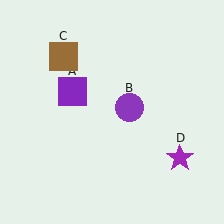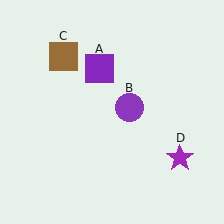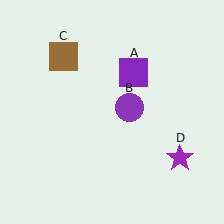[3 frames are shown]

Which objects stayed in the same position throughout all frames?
Purple circle (object B) and brown square (object C) and purple star (object D) remained stationary.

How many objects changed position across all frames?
1 object changed position: purple square (object A).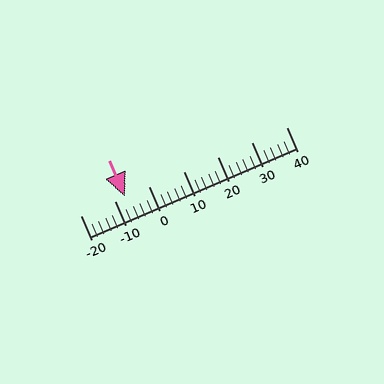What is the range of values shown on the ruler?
The ruler shows values from -20 to 40.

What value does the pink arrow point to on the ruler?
The pink arrow points to approximately -7.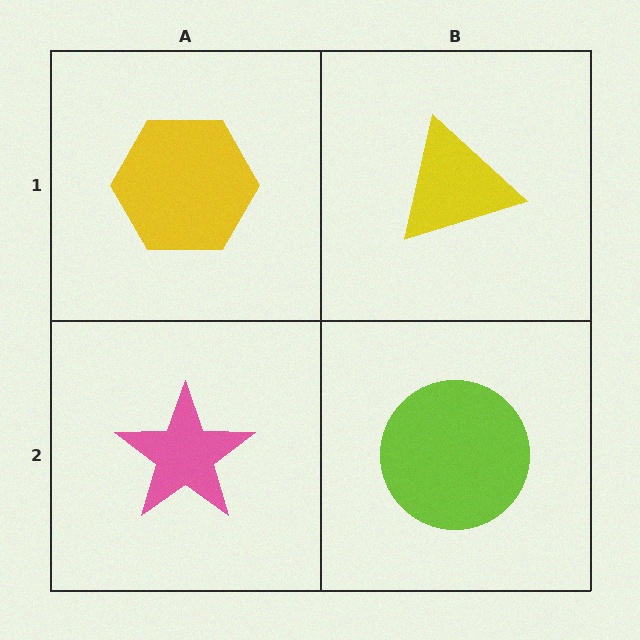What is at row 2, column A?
A pink star.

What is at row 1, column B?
A yellow triangle.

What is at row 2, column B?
A lime circle.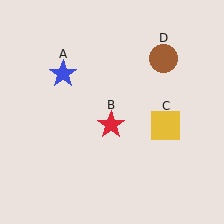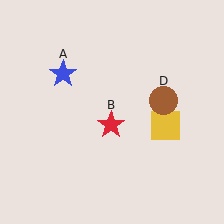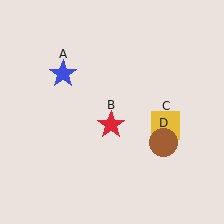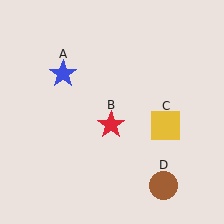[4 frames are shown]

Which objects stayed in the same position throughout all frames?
Blue star (object A) and red star (object B) and yellow square (object C) remained stationary.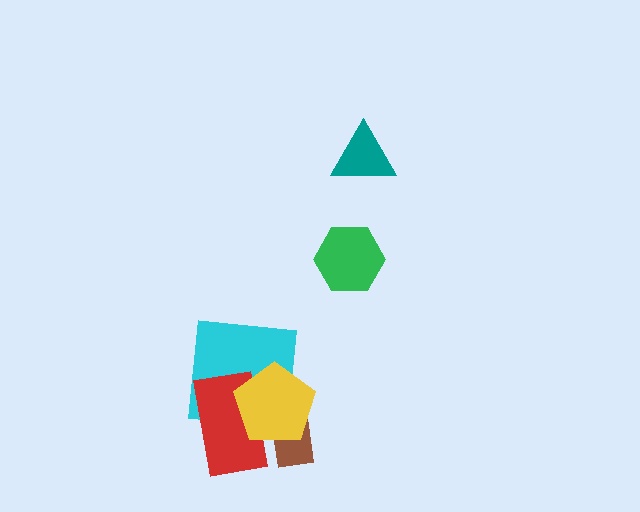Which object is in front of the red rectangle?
The yellow pentagon is in front of the red rectangle.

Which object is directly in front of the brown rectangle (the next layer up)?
The red rectangle is directly in front of the brown rectangle.